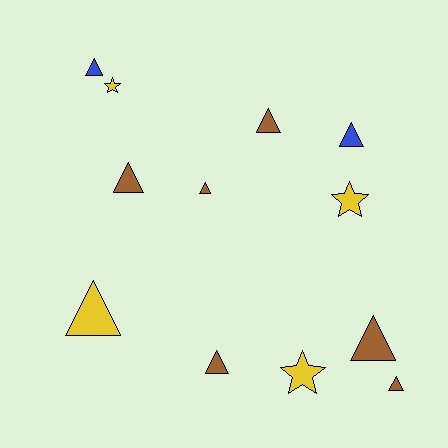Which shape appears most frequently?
Triangle, with 9 objects.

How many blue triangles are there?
There are 2 blue triangles.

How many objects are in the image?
There are 12 objects.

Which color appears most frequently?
Brown, with 6 objects.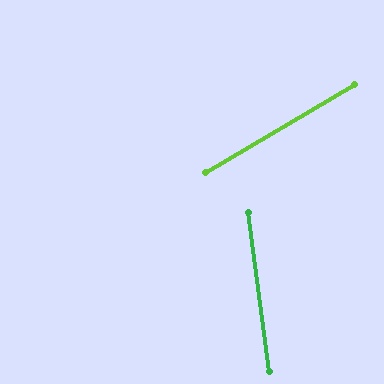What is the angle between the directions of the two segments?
Approximately 67 degrees.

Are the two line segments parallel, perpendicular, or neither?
Neither parallel nor perpendicular — they differ by about 67°.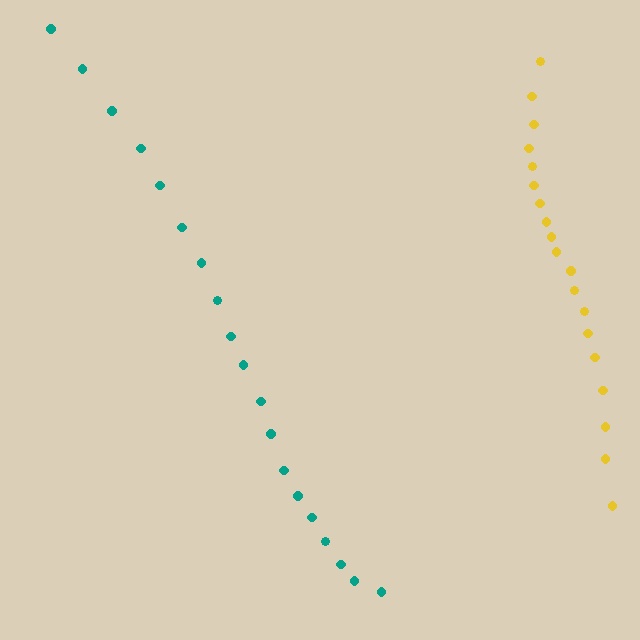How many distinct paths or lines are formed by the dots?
There are 2 distinct paths.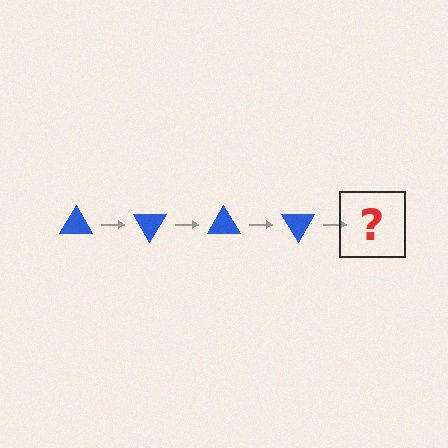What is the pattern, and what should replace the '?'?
The pattern is that the triangle rotates 60 degrees each step. The '?' should be a blue triangle rotated 240 degrees.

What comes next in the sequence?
The next element should be a blue triangle rotated 240 degrees.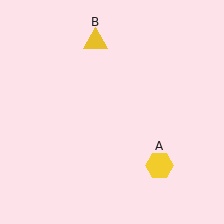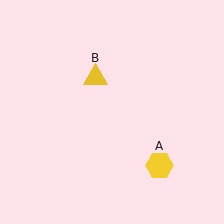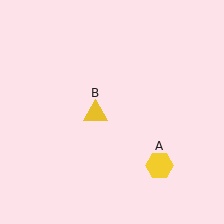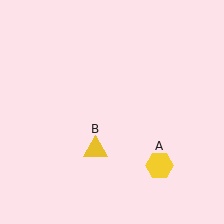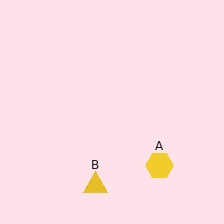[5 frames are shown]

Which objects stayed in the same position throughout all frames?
Yellow hexagon (object A) remained stationary.